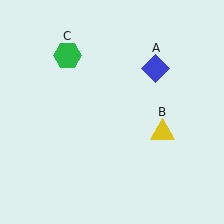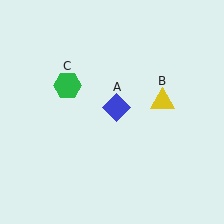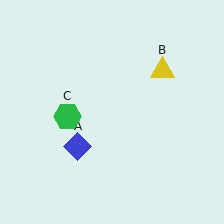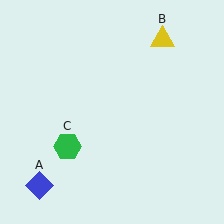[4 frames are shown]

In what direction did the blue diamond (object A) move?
The blue diamond (object A) moved down and to the left.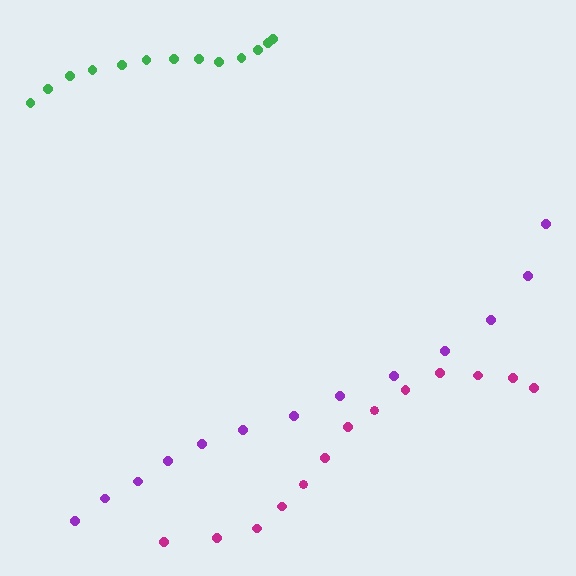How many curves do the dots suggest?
There are 3 distinct paths.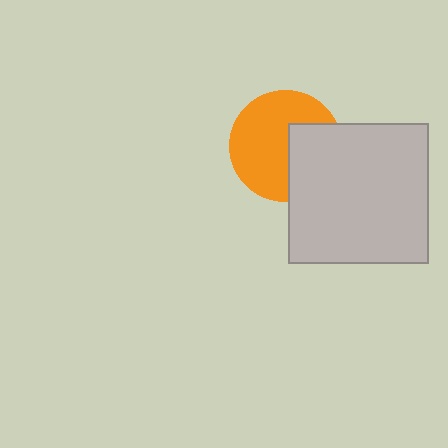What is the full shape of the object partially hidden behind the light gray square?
The partially hidden object is an orange circle.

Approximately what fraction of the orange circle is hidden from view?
Roughly 36% of the orange circle is hidden behind the light gray square.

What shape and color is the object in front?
The object in front is a light gray square.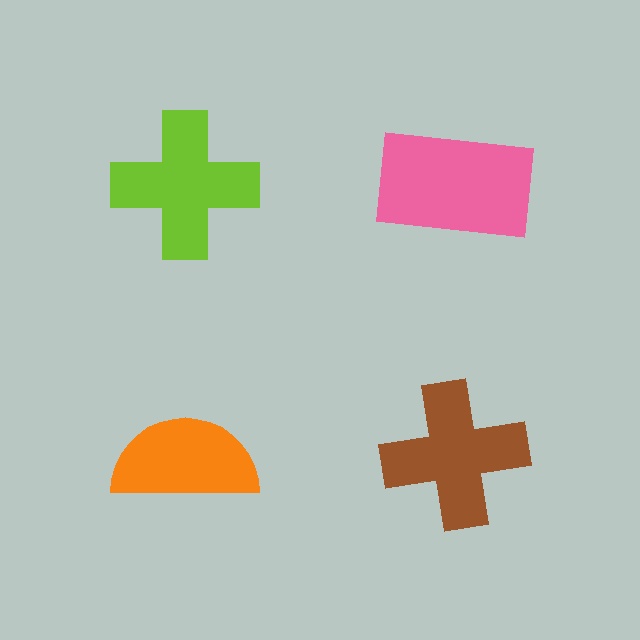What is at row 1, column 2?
A pink rectangle.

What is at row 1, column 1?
A lime cross.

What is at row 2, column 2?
A brown cross.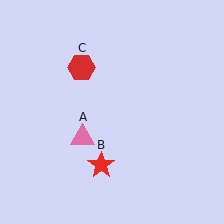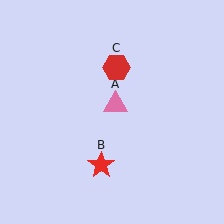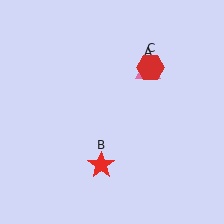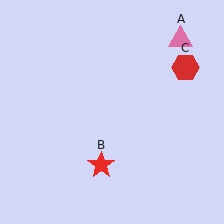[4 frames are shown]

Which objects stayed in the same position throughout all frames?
Red star (object B) remained stationary.